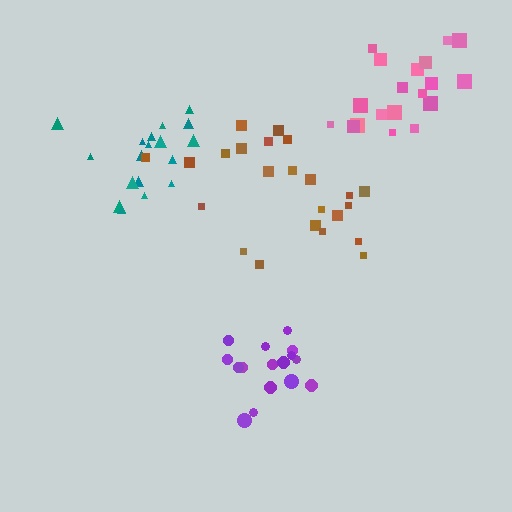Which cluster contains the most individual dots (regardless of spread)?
Brown (24).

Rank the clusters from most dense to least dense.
purple, pink, teal, brown.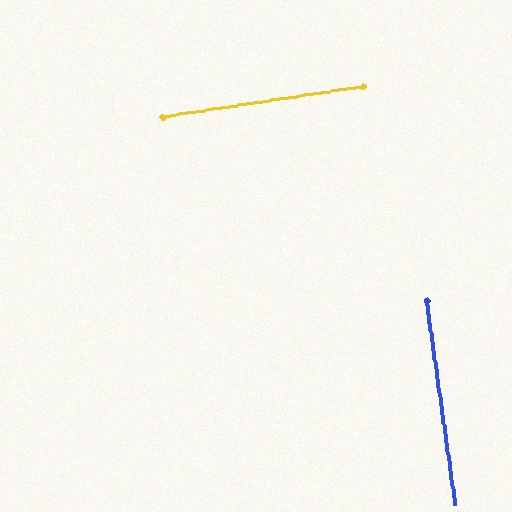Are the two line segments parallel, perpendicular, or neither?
Perpendicular — they meet at approximately 90°.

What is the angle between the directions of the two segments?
Approximately 90 degrees.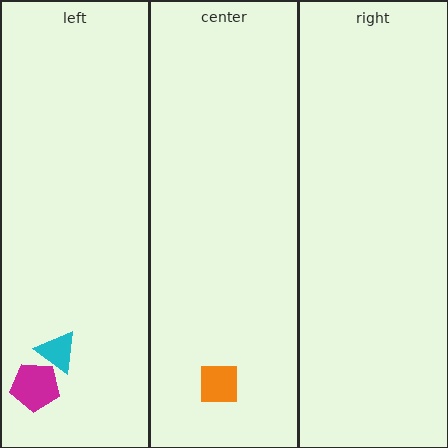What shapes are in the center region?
The orange square.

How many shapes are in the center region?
1.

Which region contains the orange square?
The center region.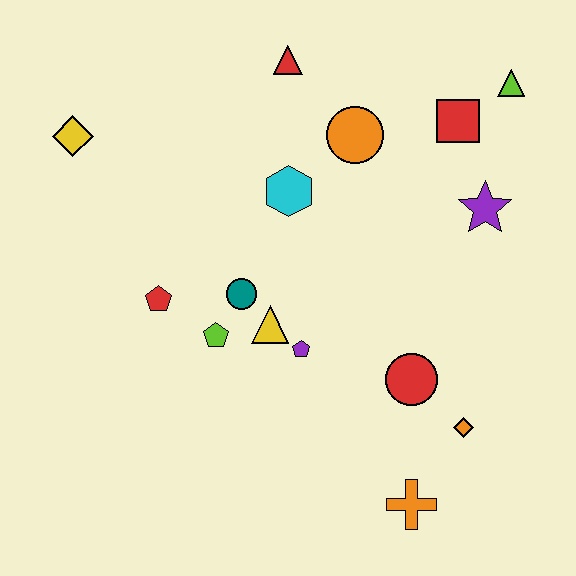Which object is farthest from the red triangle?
The orange cross is farthest from the red triangle.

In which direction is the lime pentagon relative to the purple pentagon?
The lime pentagon is to the left of the purple pentagon.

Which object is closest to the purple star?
The red square is closest to the purple star.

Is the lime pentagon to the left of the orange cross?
Yes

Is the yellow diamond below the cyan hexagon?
No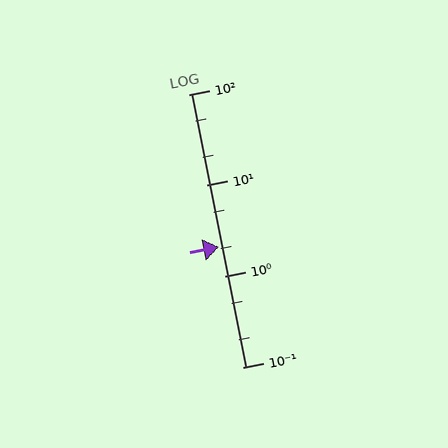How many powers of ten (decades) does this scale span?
The scale spans 3 decades, from 0.1 to 100.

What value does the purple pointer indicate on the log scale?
The pointer indicates approximately 2.1.